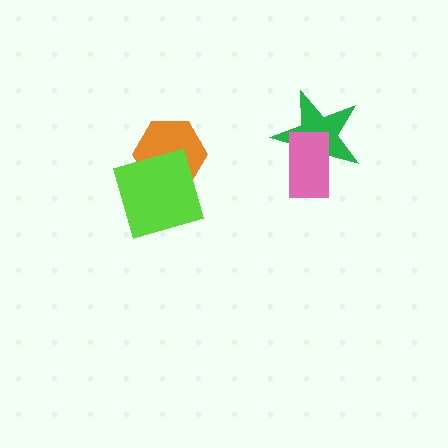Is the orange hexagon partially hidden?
Yes, it is partially covered by another shape.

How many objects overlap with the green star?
1 object overlaps with the green star.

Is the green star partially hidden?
Yes, it is partially covered by another shape.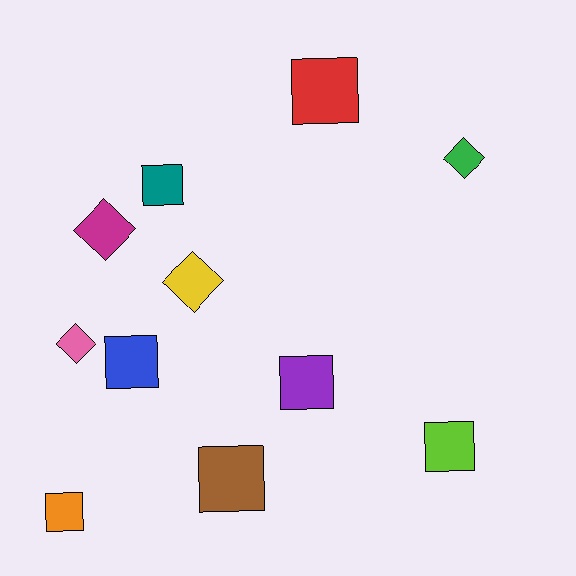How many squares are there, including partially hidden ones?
There are 7 squares.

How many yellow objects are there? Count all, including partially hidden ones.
There is 1 yellow object.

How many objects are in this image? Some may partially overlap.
There are 11 objects.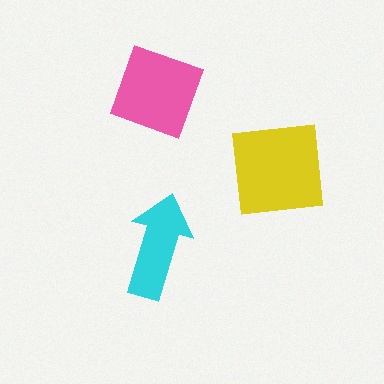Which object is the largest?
The yellow square.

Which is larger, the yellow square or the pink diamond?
The yellow square.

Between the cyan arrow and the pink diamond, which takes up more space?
The pink diamond.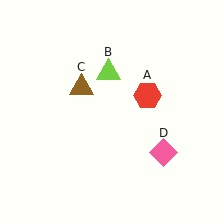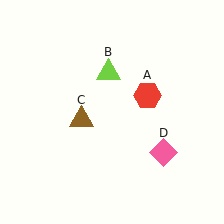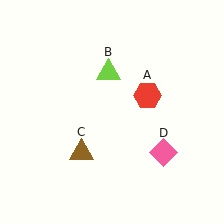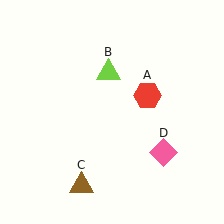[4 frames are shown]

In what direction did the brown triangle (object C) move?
The brown triangle (object C) moved down.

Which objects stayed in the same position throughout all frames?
Red hexagon (object A) and lime triangle (object B) and pink diamond (object D) remained stationary.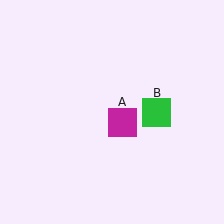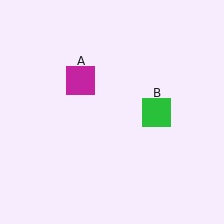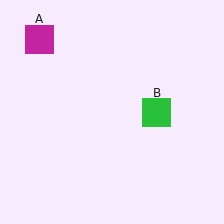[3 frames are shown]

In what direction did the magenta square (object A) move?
The magenta square (object A) moved up and to the left.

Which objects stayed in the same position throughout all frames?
Green square (object B) remained stationary.